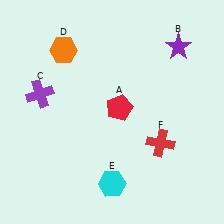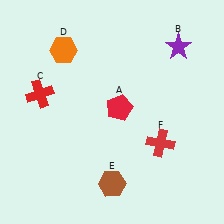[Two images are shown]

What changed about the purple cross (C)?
In Image 1, C is purple. In Image 2, it changed to red.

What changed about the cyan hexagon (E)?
In Image 1, E is cyan. In Image 2, it changed to brown.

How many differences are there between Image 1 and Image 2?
There are 2 differences between the two images.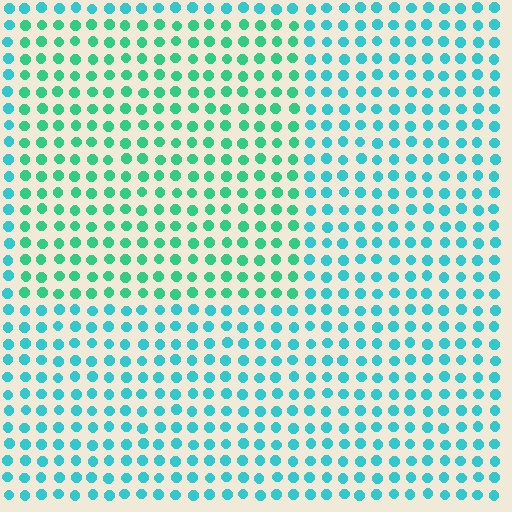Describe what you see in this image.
The image is filled with small cyan elements in a uniform arrangement. A rectangle-shaped region is visible where the elements are tinted to a slightly different hue, forming a subtle color boundary.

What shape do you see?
I see a rectangle.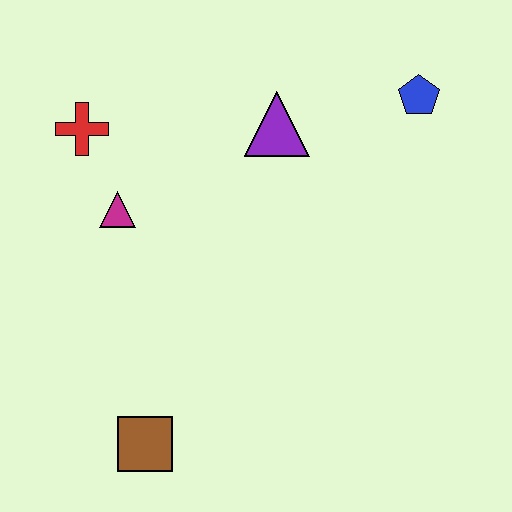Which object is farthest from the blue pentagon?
The brown square is farthest from the blue pentagon.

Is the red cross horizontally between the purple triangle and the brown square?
No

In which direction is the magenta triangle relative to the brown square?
The magenta triangle is above the brown square.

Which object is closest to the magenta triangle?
The red cross is closest to the magenta triangle.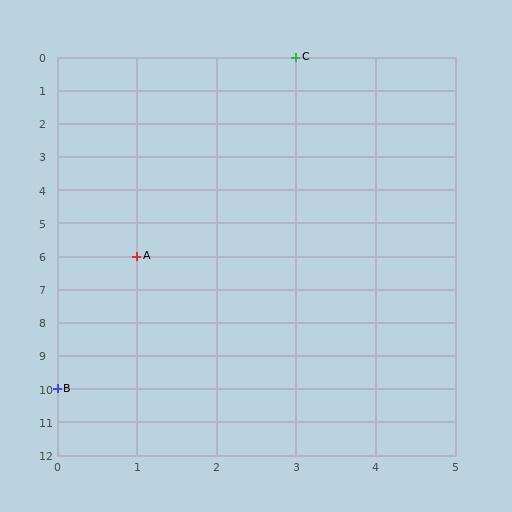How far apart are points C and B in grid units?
Points C and B are 3 columns and 10 rows apart (about 10.4 grid units diagonally).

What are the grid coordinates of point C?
Point C is at grid coordinates (3, 0).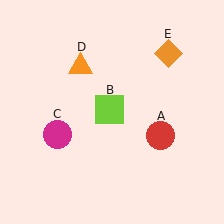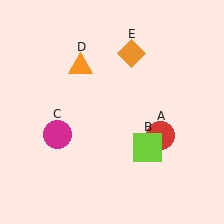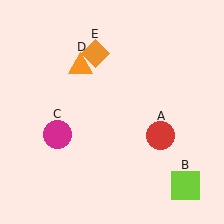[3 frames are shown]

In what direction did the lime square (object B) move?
The lime square (object B) moved down and to the right.